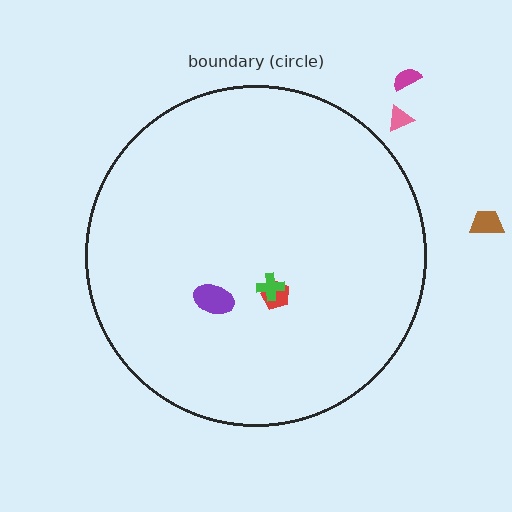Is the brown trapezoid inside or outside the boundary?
Outside.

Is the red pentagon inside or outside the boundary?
Inside.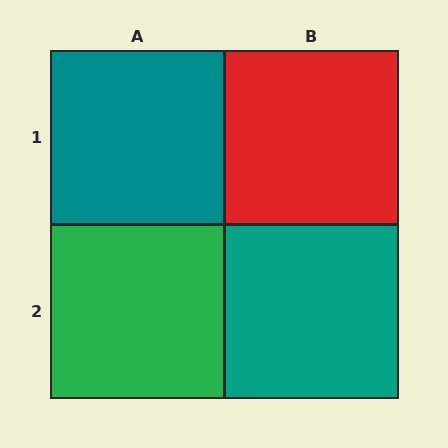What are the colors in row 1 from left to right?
Teal, red.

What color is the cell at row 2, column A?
Green.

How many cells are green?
1 cell is green.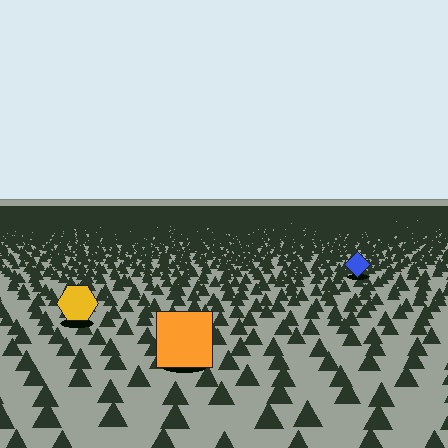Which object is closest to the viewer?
The orange square is closest. The texture marks near it are larger and more spread out.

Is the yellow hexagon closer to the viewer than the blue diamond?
Yes. The yellow hexagon is closer — you can tell from the texture gradient: the ground texture is coarser near it.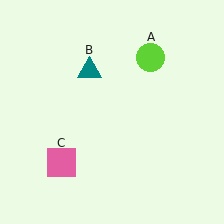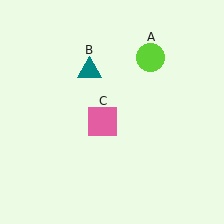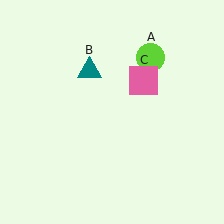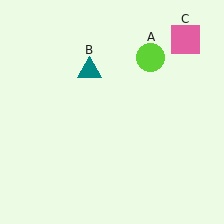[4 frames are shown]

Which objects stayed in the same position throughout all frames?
Lime circle (object A) and teal triangle (object B) remained stationary.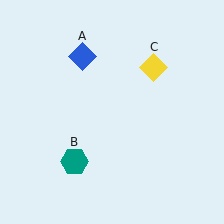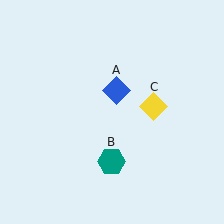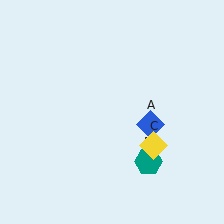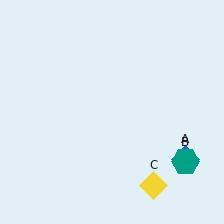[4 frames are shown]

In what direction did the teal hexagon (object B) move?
The teal hexagon (object B) moved right.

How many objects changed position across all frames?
3 objects changed position: blue diamond (object A), teal hexagon (object B), yellow diamond (object C).